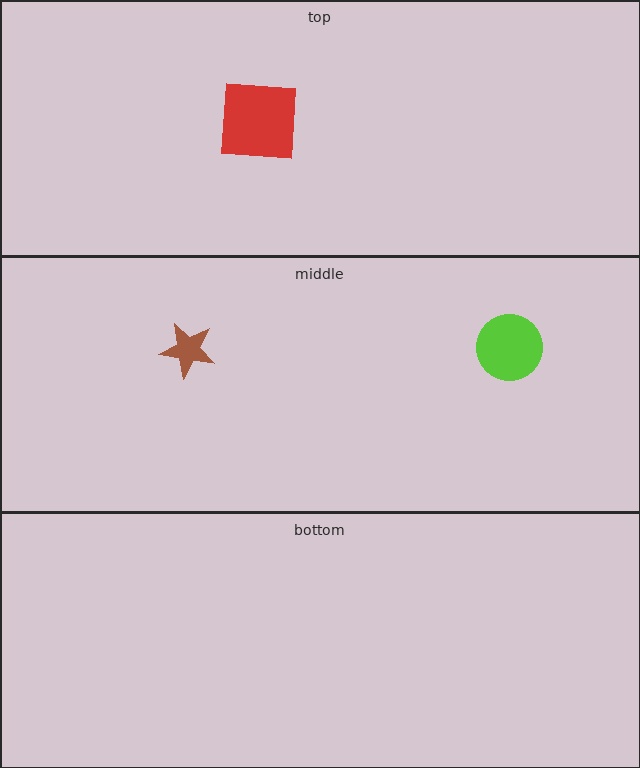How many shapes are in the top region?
1.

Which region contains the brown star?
The middle region.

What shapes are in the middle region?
The lime circle, the brown star.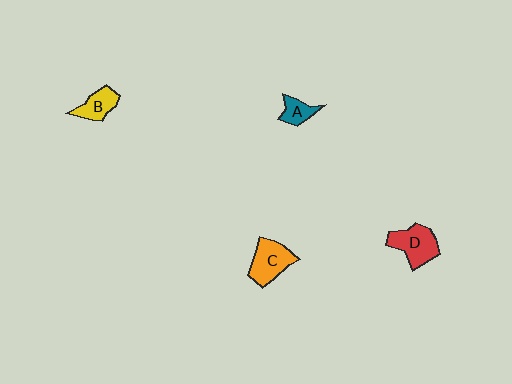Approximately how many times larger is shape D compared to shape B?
Approximately 1.5 times.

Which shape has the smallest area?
Shape A (teal).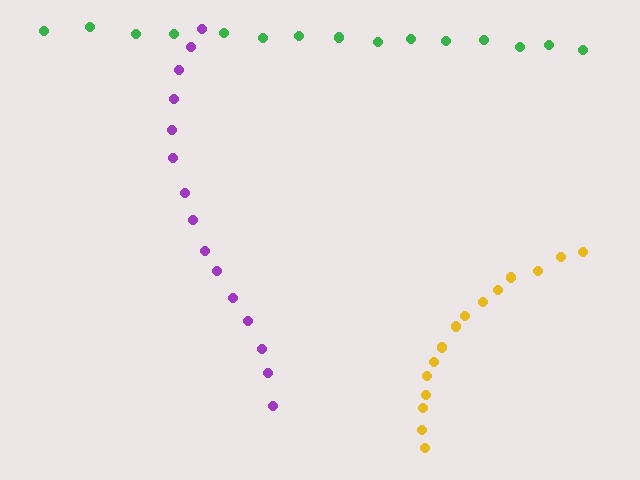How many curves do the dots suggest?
There are 3 distinct paths.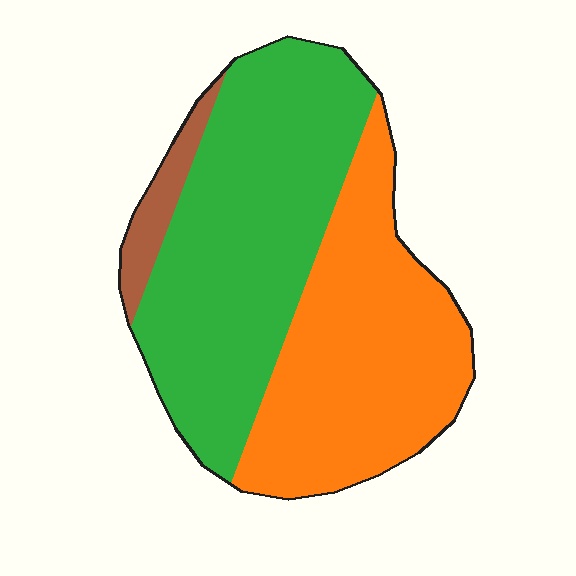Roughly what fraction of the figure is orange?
Orange takes up about two fifths (2/5) of the figure.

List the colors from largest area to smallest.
From largest to smallest: green, orange, brown.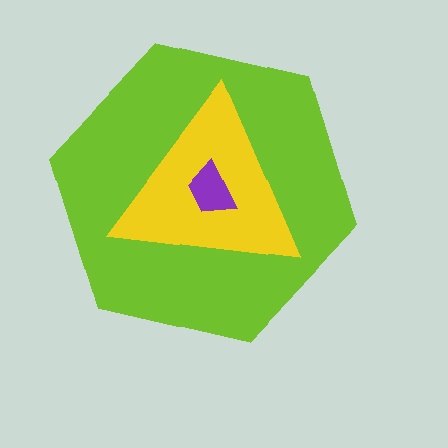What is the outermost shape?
The lime hexagon.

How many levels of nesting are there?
3.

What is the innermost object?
The purple trapezoid.